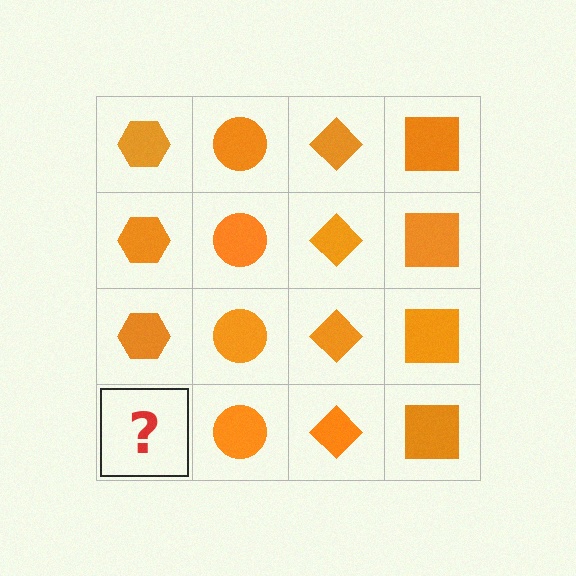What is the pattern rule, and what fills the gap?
The rule is that each column has a consistent shape. The gap should be filled with an orange hexagon.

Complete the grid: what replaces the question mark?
The question mark should be replaced with an orange hexagon.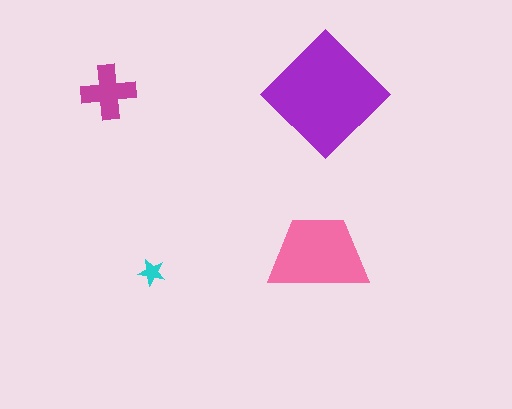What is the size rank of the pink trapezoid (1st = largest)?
2nd.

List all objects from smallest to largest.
The cyan star, the magenta cross, the pink trapezoid, the purple diamond.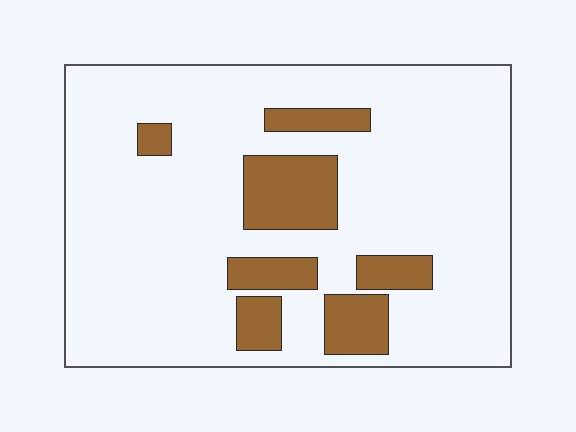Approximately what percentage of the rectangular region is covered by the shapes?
Approximately 15%.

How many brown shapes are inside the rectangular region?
7.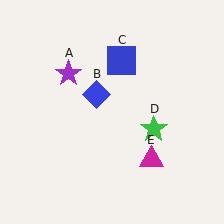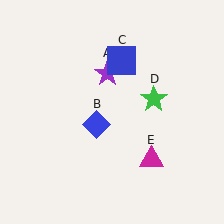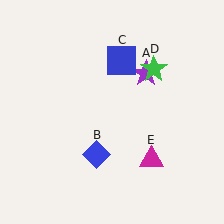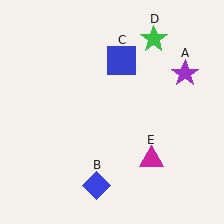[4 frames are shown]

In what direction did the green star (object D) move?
The green star (object D) moved up.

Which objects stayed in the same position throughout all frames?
Blue square (object C) and magenta triangle (object E) remained stationary.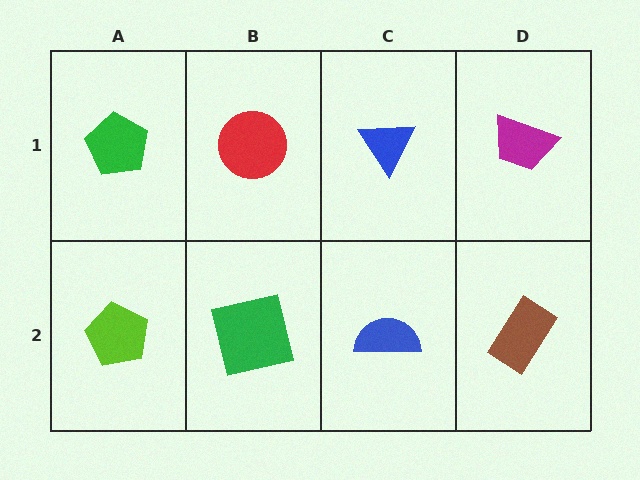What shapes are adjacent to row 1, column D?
A brown rectangle (row 2, column D), a blue triangle (row 1, column C).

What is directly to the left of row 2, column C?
A green square.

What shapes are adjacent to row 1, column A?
A lime pentagon (row 2, column A), a red circle (row 1, column B).